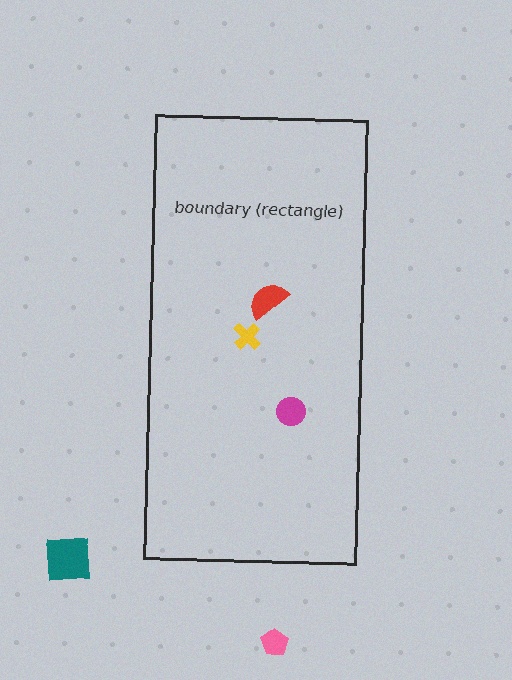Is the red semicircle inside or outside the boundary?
Inside.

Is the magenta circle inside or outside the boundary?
Inside.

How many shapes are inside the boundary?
3 inside, 2 outside.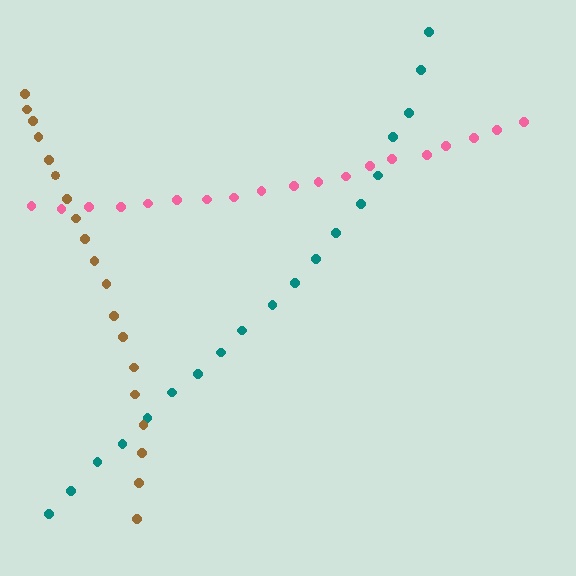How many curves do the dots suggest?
There are 3 distinct paths.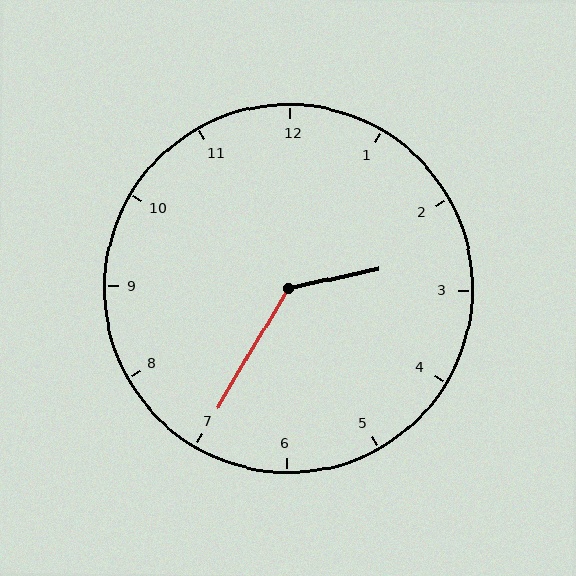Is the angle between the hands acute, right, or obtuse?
It is obtuse.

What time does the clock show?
2:35.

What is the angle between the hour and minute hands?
Approximately 132 degrees.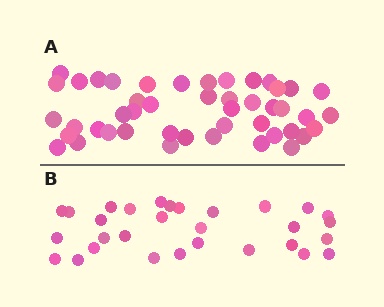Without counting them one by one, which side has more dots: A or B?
Region A (the top region) has more dots.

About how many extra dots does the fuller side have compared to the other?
Region A has approximately 15 more dots than region B.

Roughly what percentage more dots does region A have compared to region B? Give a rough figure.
About 55% more.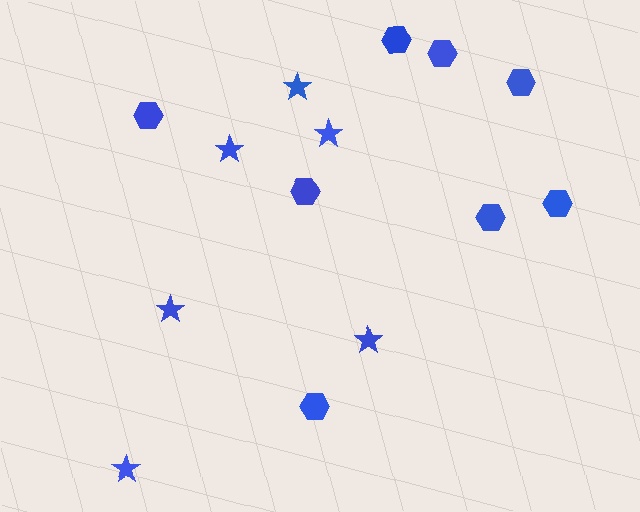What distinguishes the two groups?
There are 2 groups: one group of hexagons (8) and one group of stars (6).